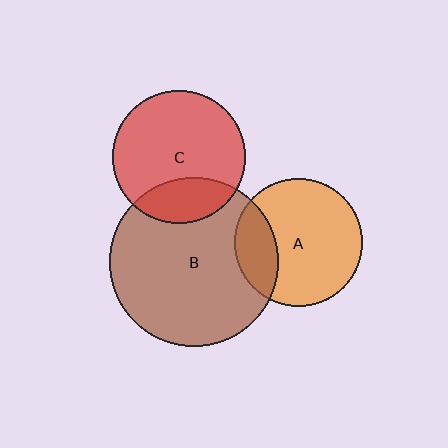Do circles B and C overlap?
Yes.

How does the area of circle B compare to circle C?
Approximately 1.6 times.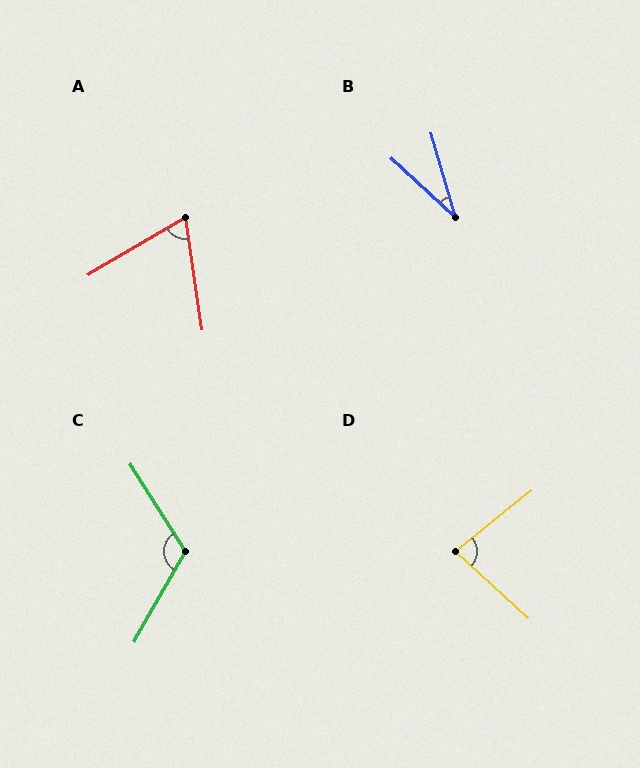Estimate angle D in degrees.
Approximately 81 degrees.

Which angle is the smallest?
B, at approximately 31 degrees.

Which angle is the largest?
C, at approximately 118 degrees.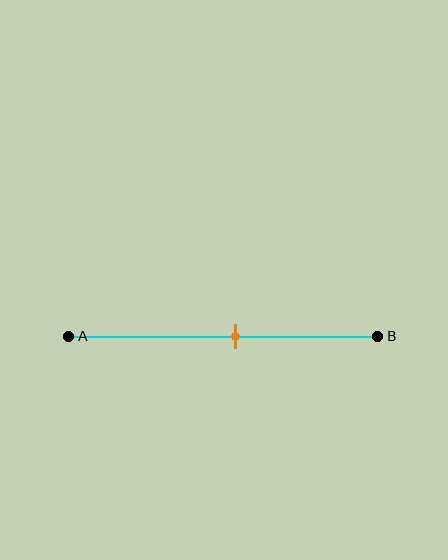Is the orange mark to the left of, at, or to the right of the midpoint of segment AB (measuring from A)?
The orange mark is to the right of the midpoint of segment AB.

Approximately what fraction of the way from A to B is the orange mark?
The orange mark is approximately 55% of the way from A to B.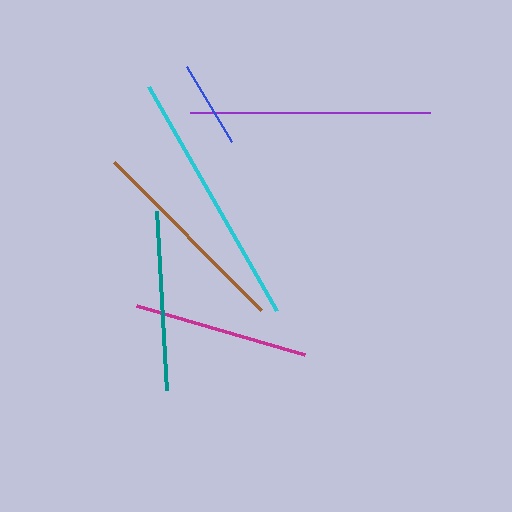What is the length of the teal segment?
The teal segment is approximately 180 pixels long.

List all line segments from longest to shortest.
From longest to shortest: cyan, purple, brown, teal, magenta, blue.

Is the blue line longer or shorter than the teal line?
The teal line is longer than the blue line.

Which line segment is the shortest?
The blue line is the shortest at approximately 88 pixels.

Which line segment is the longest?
The cyan line is the longest at approximately 258 pixels.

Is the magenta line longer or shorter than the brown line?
The brown line is longer than the magenta line.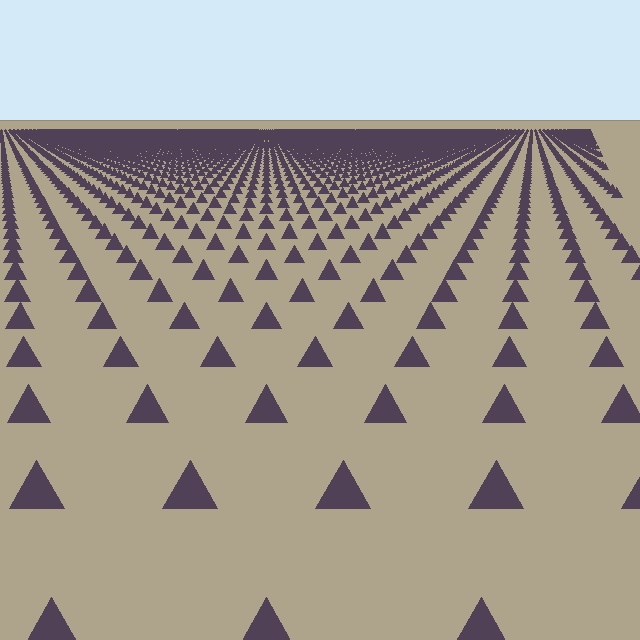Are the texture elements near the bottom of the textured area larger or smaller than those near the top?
Larger. Near the bottom, elements are closer to the viewer and appear at a bigger on-screen size.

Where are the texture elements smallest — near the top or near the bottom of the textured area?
Near the top.